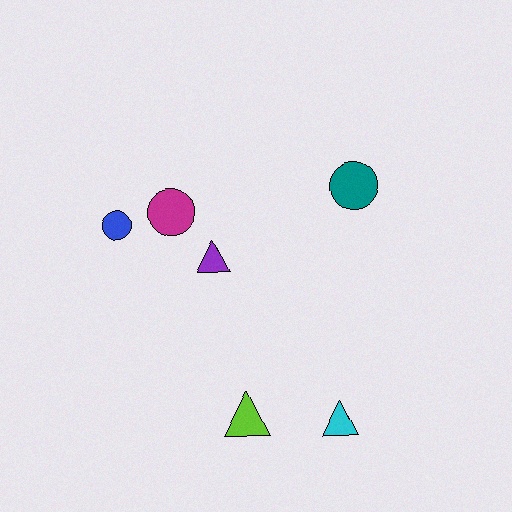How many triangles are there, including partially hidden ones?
There are 3 triangles.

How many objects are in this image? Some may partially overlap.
There are 6 objects.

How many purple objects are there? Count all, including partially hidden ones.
There is 1 purple object.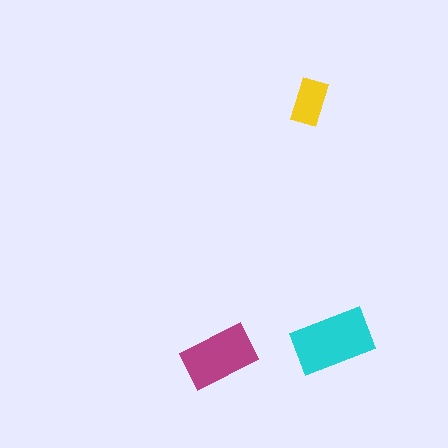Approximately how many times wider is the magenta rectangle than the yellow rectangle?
About 1.5 times wider.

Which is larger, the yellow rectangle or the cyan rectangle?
The cyan one.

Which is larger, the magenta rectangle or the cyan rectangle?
The cyan one.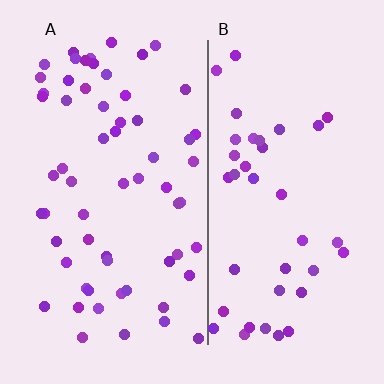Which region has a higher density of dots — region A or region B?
A (the left).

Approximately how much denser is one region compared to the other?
Approximately 1.5× — region A over region B.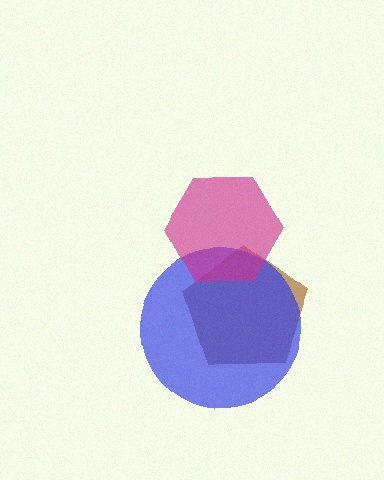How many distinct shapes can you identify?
There are 3 distinct shapes: a brown pentagon, a blue circle, a magenta hexagon.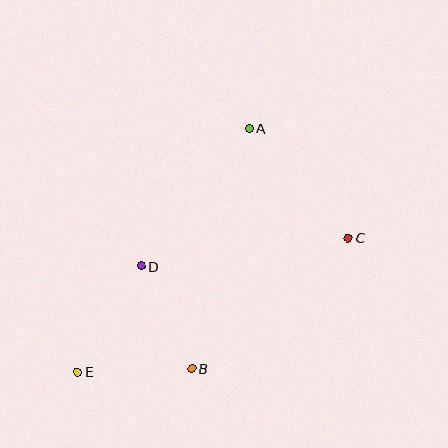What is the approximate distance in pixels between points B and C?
The distance between B and C is approximately 204 pixels.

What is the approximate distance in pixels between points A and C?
The distance between A and C is approximately 147 pixels.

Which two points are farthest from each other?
Points C and E are farthest from each other.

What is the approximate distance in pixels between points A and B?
The distance between A and B is approximately 247 pixels.